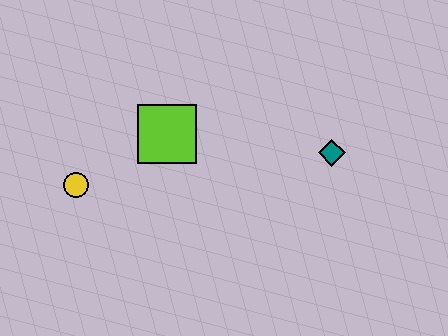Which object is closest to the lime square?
The yellow circle is closest to the lime square.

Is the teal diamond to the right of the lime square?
Yes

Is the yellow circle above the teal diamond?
No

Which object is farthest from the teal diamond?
The yellow circle is farthest from the teal diamond.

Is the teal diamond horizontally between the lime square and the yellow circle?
No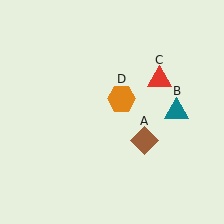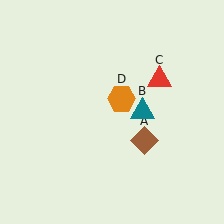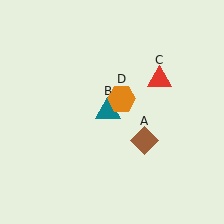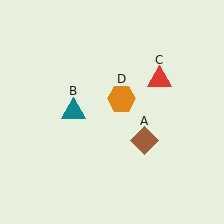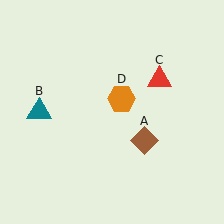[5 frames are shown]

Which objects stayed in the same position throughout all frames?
Brown diamond (object A) and red triangle (object C) and orange hexagon (object D) remained stationary.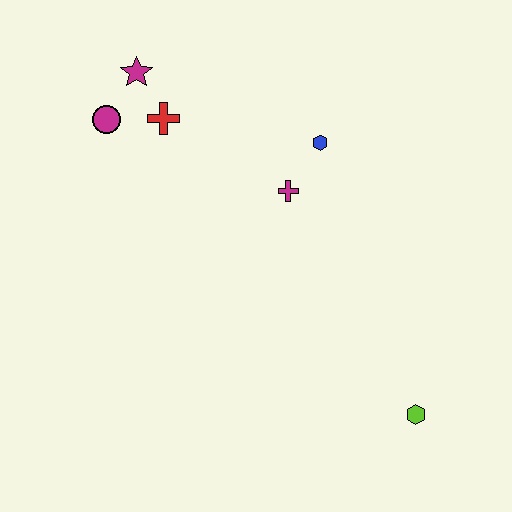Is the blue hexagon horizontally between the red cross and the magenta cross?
No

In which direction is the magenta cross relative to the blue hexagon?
The magenta cross is below the blue hexagon.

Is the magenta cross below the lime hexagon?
No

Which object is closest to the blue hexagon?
The magenta cross is closest to the blue hexagon.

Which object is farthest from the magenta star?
The lime hexagon is farthest from the magenta star.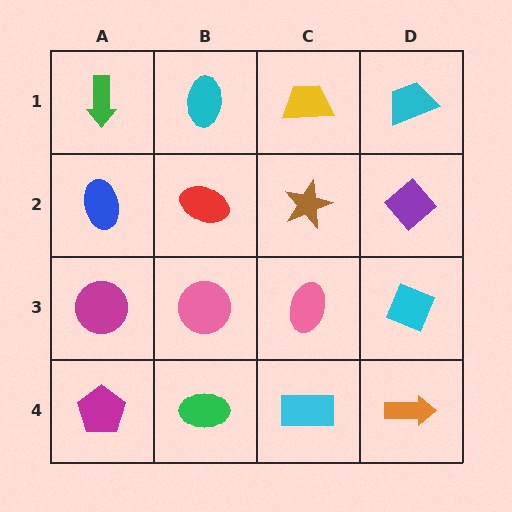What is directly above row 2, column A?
A green arrow.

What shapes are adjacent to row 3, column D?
A purple diamond (row 2, column D), an orange arrow (row 4, column D), a pink ellipse (row 3, column C).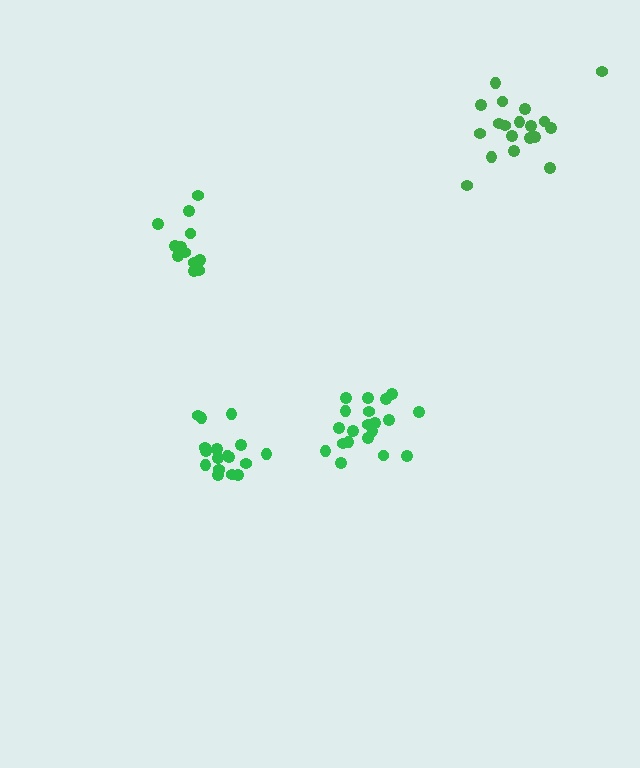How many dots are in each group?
Group 1: 17 dots, Group 2: 14 dots, Group 3: 19 dots, Group 4: 20 dots (70 total).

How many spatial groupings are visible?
There are 4 spatial groupings.